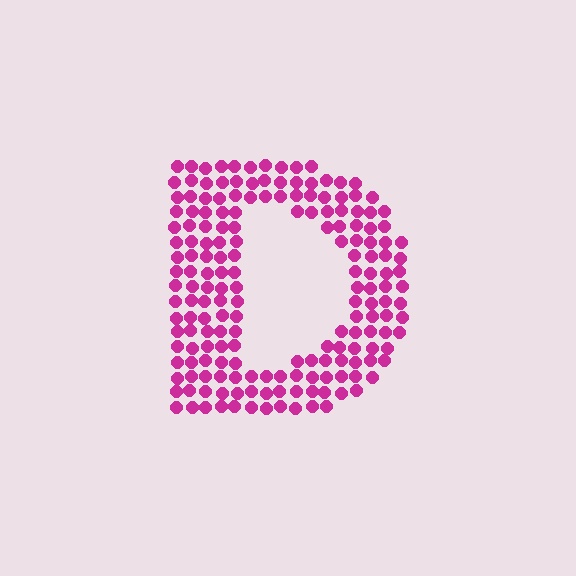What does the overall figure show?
The overall figure shows the letter D.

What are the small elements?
The small elements are circles.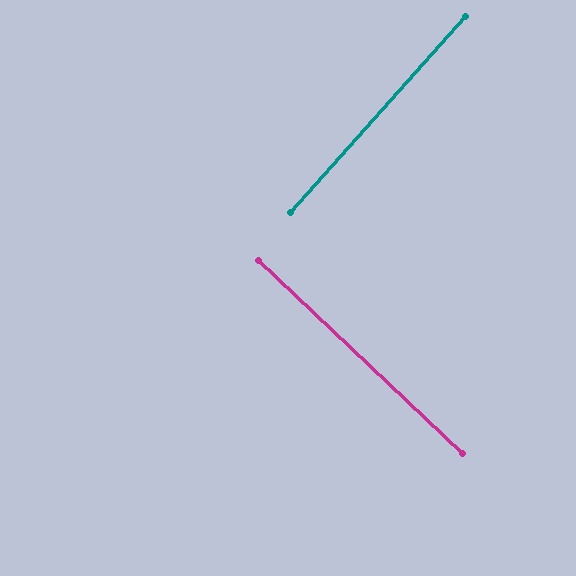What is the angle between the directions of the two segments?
Approximately 88 degrees.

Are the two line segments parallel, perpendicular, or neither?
Perpendicular — they meet at approximately 88°.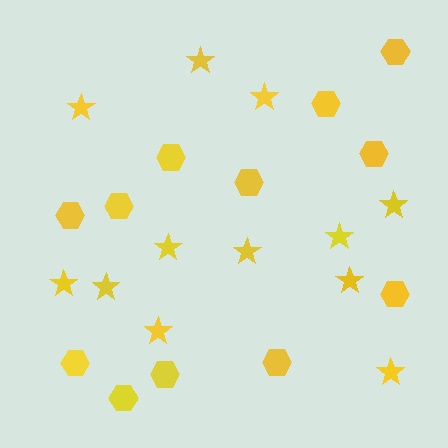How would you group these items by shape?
There are 2 groups: one group of stars (12) and one group of hexagons (12).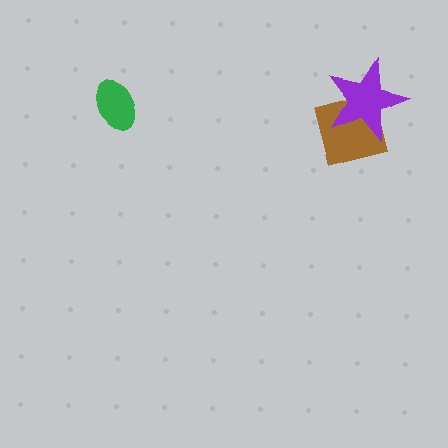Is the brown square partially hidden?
Yes, it is partially covered by another shape.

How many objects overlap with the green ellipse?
0 objects overlap with the green ellipse.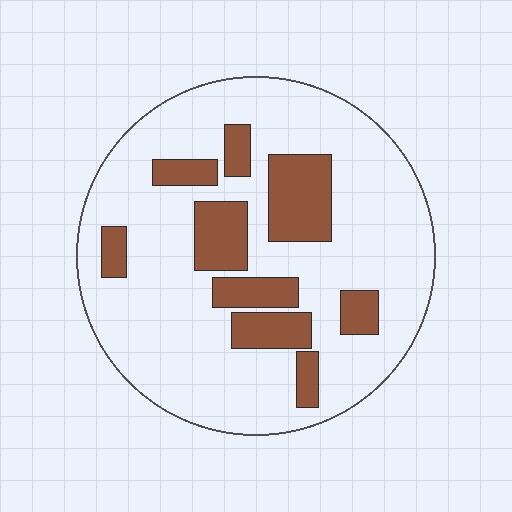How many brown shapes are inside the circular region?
9.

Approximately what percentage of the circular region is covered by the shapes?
Approximately 20%.